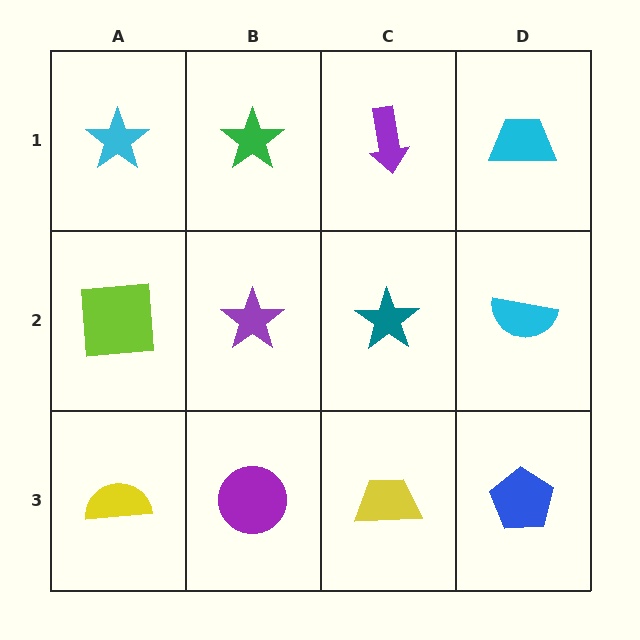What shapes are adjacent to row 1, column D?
A cyan semicircle (row 2, column D), a purple arrow (row 1, column C).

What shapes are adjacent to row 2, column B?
A green star (row 1, column B), a purple circle (row 3, column B), a lime square (row 2, column A), a teal star (row 2, column C).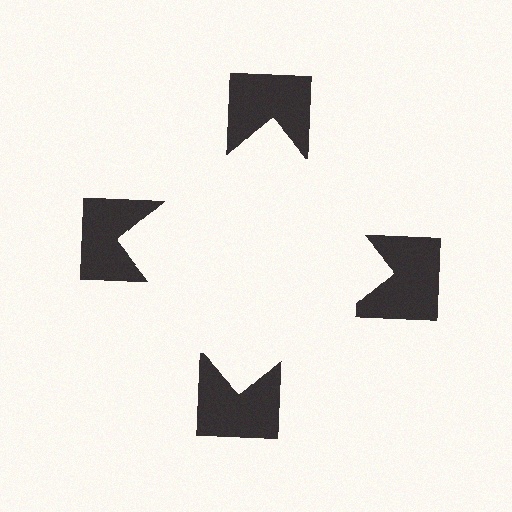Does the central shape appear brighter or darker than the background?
It typically appears slightly brighter than the background, even though no actual brightness change is drawn.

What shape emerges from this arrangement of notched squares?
An illusory square — its edges are inferred from the aligned wedge cuts in the notched squares, not physically drawn.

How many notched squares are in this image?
There are 4 — one at each vertex of the illusory square.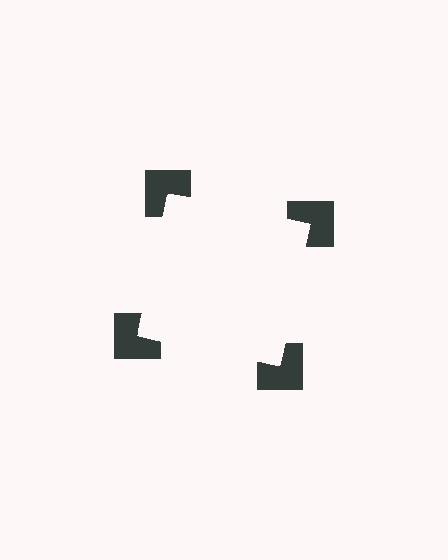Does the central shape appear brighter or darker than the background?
It typically appears slightly brighter than the background, even though no actual brightness change is drawn.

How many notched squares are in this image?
There are 4 — one at each vertex of the illusory square.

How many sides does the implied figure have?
4 sides.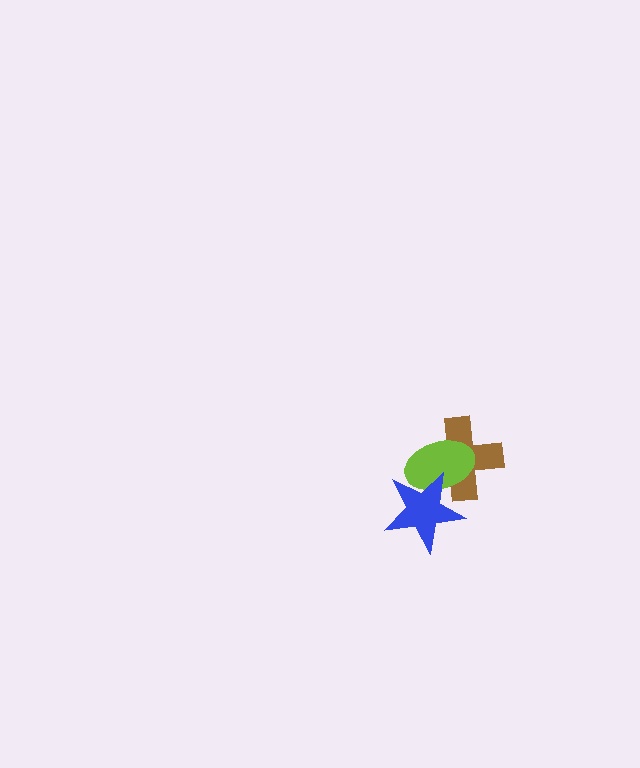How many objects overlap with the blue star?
2 objects overlap with the blue star.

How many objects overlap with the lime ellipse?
2 objects overlap with the lime ellipse.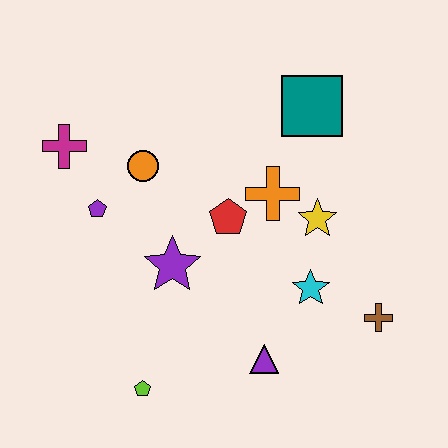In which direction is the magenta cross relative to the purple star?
The magenta cross is above the purple star.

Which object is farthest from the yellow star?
The magenta cross is farthest from the yellow star.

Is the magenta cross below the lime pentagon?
No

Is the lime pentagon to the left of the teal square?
Yes